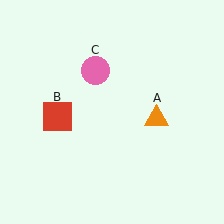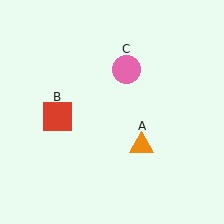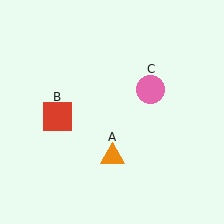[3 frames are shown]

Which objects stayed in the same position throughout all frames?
Red square (object B) remained stationary.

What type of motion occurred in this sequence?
The orange triangle (object A), pink circle (object C) rotated clockwise around the center of the scene.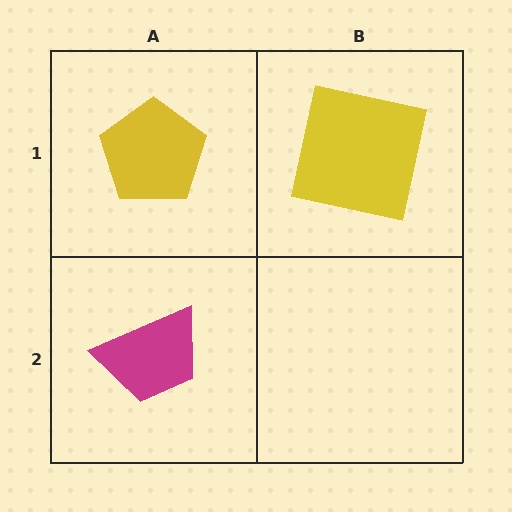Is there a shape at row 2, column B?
No, that cell is empty.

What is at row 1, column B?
A yellow square.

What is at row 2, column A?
A magenta trapezoid.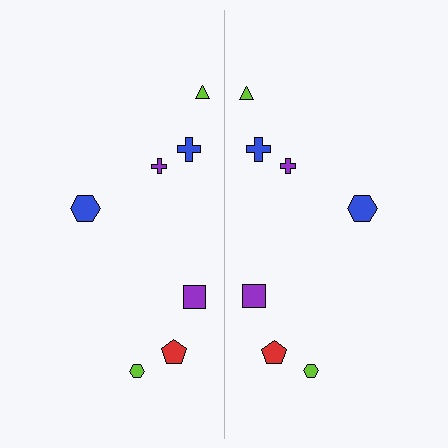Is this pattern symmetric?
Yes, this pattern has bilateral (reflection) symmetry.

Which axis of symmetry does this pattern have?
The pattern has a vertical axis of symmetry running through the center of the image.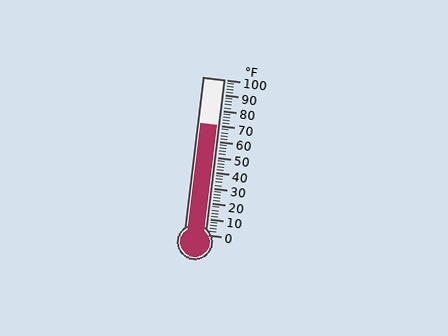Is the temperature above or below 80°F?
The temperature is below 80°F.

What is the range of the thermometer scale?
The thermometer scale ranges from 0°F to 100°F.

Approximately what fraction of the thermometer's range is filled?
The thermometer is filled to approximately 70% of its range.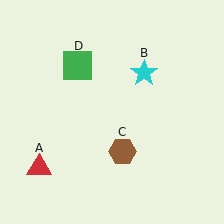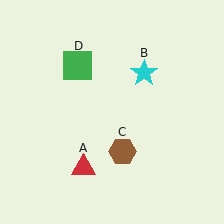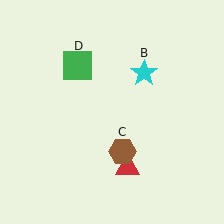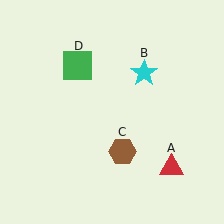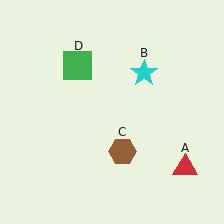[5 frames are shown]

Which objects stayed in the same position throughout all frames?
Cyan star (object B) and brown hexagon (object C) and green square (object D) remained stationary.